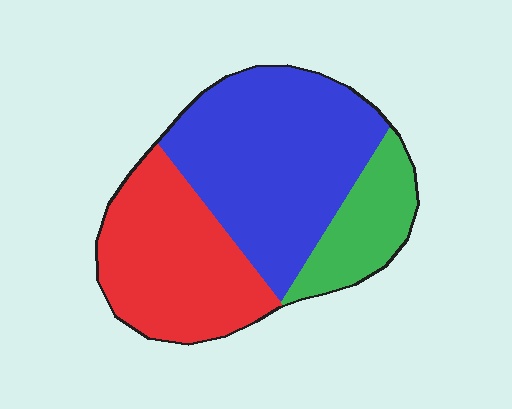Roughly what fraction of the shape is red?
Red covers 35% of the shape.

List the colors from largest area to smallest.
From largest to smallest: blue, red, green.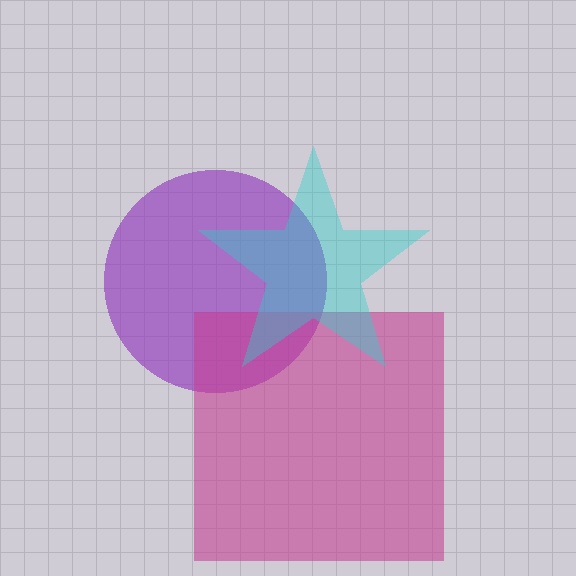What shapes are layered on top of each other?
The layered shapes are: a purple circle, a magenta square, a cyan star.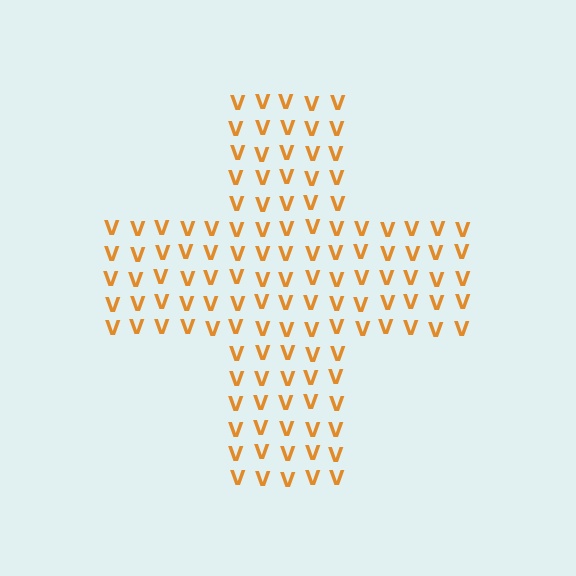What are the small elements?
The small elements are letter V's.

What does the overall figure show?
The overall figure shows a cross.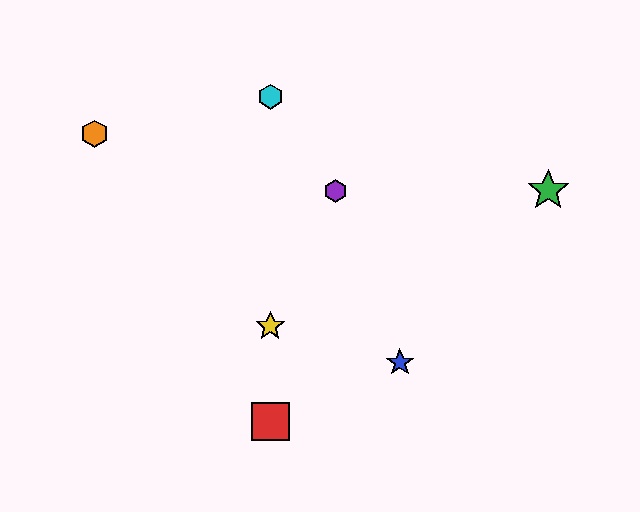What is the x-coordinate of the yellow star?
The yellow star is at x≈270.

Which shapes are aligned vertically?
The red square, the yellow star, the cyan hexagon are aligned vertically.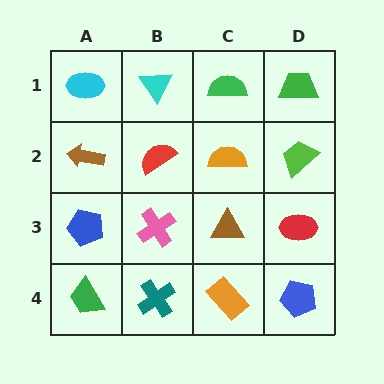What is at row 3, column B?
A pink cross.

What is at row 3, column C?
A brown triangle.